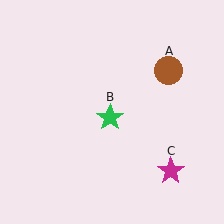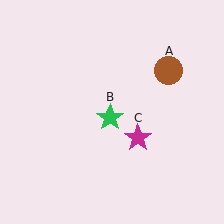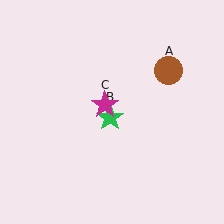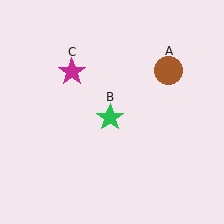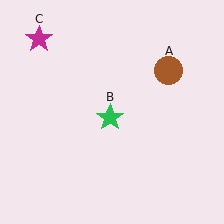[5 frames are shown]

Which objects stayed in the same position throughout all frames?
Brown circle (object A) and green star (object B) remained stationary.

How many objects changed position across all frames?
1 object changed position: magenta star (object C).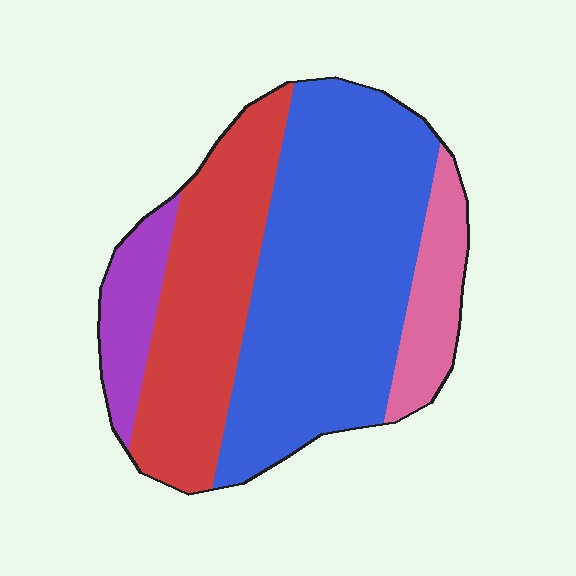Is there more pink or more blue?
Blue.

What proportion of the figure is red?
Red takes up between a quarter and a half of the figure.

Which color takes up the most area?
Blue, at roughly 50%.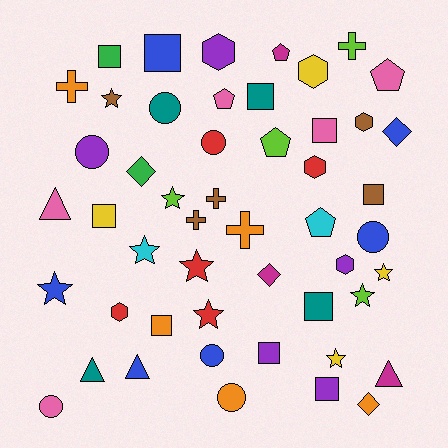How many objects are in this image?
There are 50 objects.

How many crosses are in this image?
There are 5 crosses.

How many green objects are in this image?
There are 2 green objects.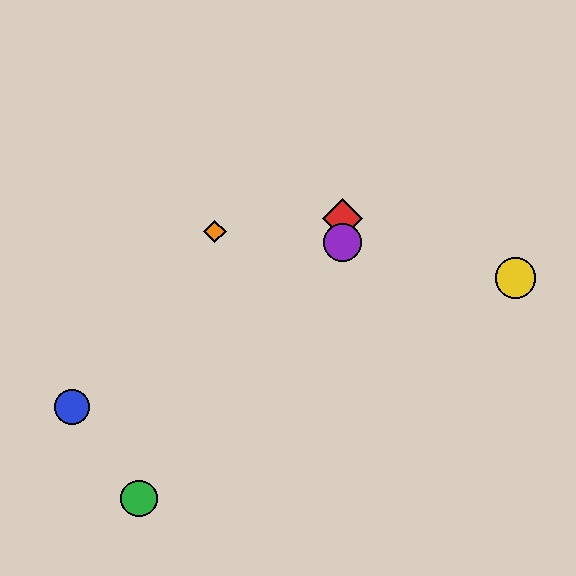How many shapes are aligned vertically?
2 shapes (the red diamond, the purple circle) are aligned vertically.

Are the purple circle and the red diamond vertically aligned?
Yes, both are at x≈343.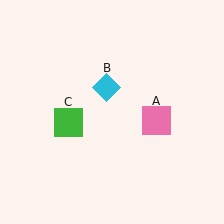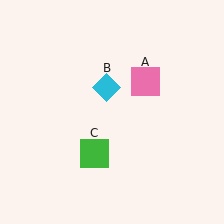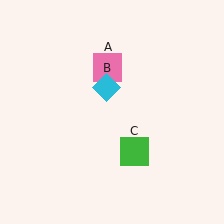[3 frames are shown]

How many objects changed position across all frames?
2 objects changed position: pink square (object A), green square (object C).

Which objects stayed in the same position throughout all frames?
Cyan diamond (object B) remained stationary.